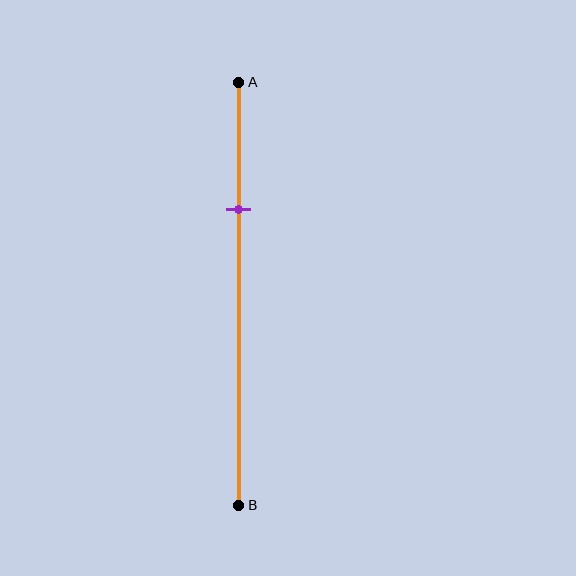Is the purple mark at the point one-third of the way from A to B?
No, the mark is at about 30% from A, not at the 33% one-third point.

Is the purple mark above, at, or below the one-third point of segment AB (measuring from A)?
The purple mark is above the one-third point of segment AB.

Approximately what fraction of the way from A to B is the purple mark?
The purple mark is approximately 30% of the way from A to B.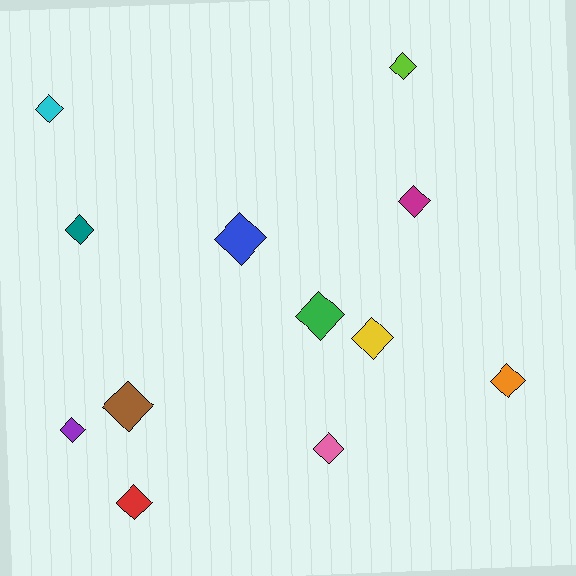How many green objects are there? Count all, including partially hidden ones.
There is 1 green object.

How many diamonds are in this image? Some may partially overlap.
There are 12 diamonds.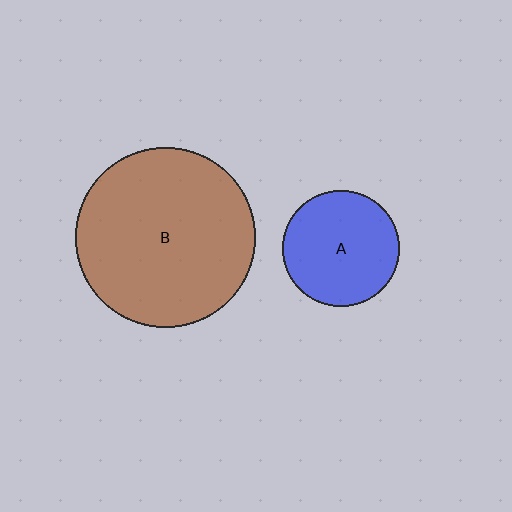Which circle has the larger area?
Circle B (brown).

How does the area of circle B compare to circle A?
Approximately 2.4 times.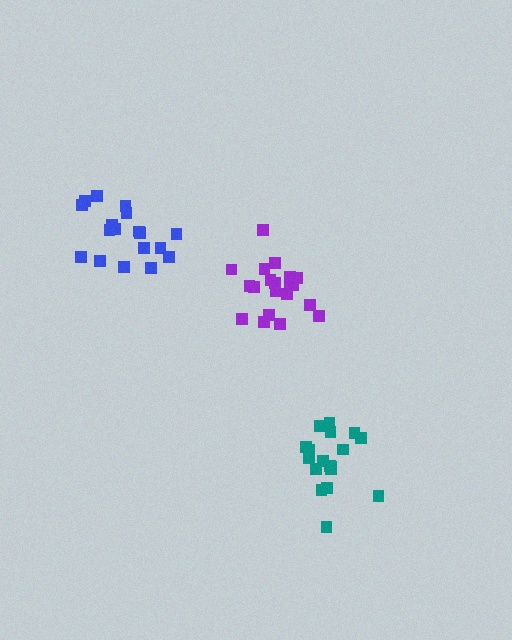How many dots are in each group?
Group 1: 20 dots, Group 2: 18 dots, Group 3: 19 dots (57 total).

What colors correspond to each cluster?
The clusters are colored: purple, teal, blue.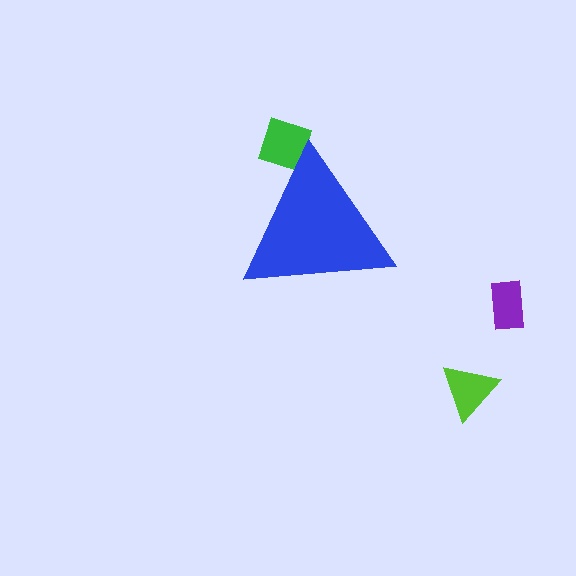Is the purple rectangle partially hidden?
No, the purple rectangle is fully visible.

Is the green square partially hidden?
Yes, the green square is partially hidden behind the blue triangle.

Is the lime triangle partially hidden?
No, the lime triangle is fully visible.